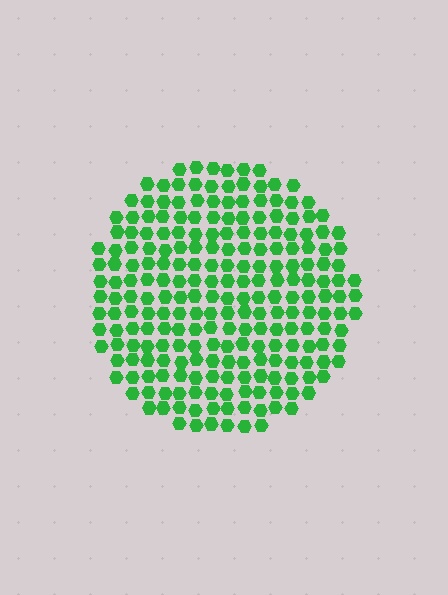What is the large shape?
The large shape is a circle.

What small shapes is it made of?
It is made of small hexagons.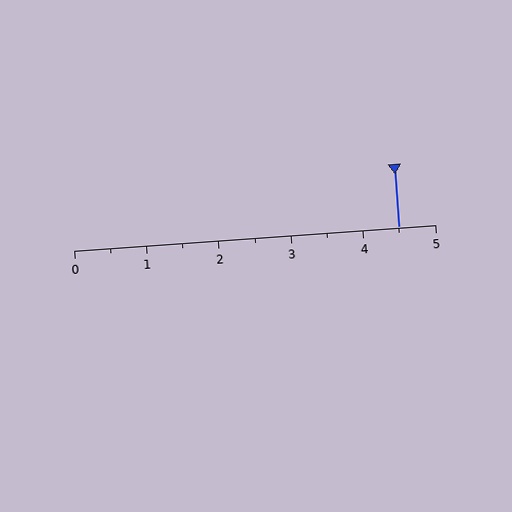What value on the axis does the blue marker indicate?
The marker indicates approximately 4.5.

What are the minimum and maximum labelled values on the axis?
The axis runs from 0 to 5.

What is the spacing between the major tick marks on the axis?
The major ticks are spaced 1 apart.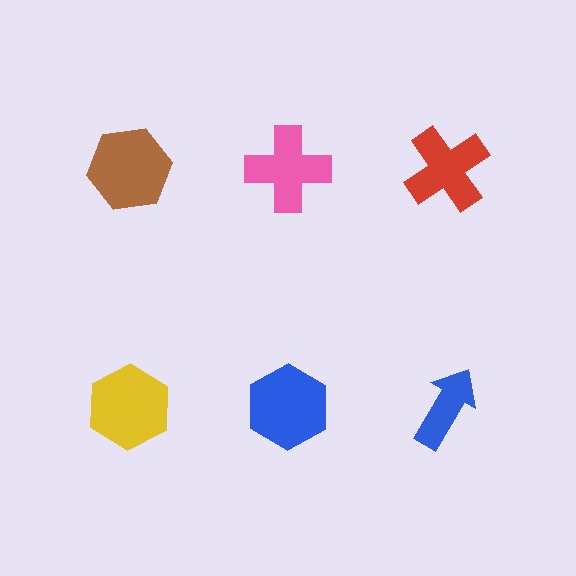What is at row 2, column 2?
A blue hexagon.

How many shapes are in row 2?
3 shapes.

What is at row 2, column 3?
A blue arrow.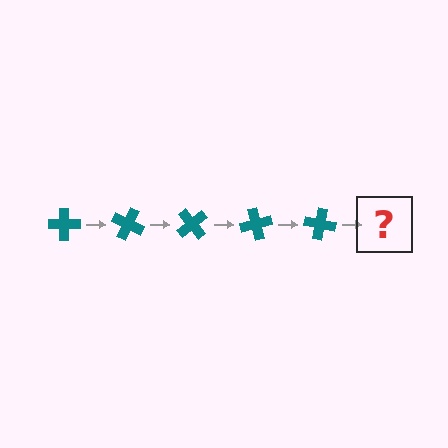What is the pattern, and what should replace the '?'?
The pattern is that the cross rotates 25 degrees each step. The '?' should be a teal cross rotated 125 degrees.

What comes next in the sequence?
The next element should be a teal cross rotated 125 degrees.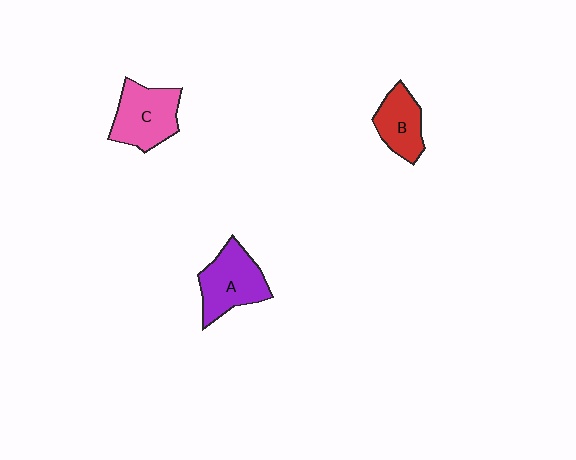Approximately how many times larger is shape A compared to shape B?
Approximately 1.4 times.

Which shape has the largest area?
Shape A (purple).